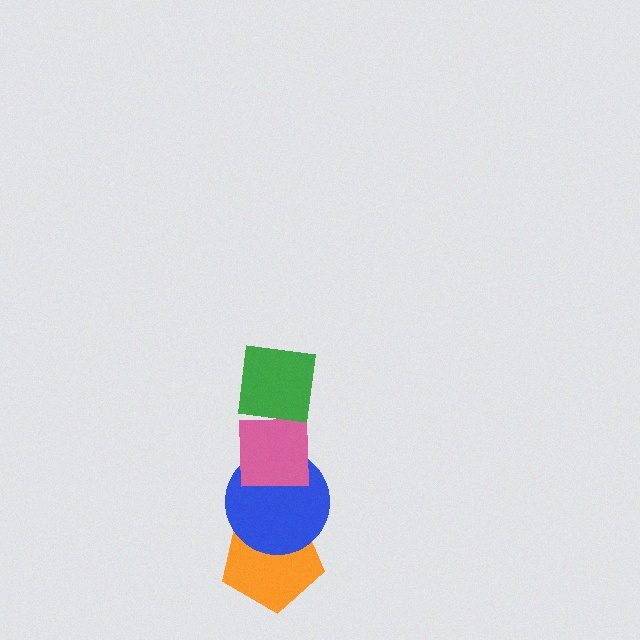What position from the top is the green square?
The green square is 1st from the top.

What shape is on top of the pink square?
The green square is on top of the pink square.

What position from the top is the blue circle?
The blue circle is 3rd from the top.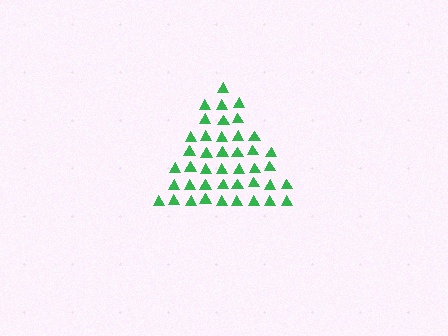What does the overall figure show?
The overall figure shows a triangle.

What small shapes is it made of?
It is made of small triangles.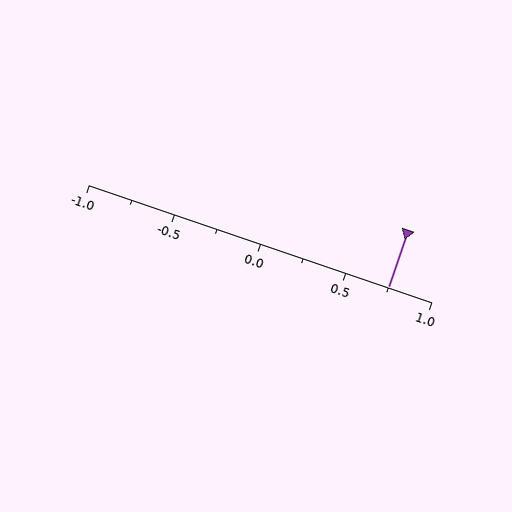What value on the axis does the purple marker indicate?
The marker indicates approximately 0.75.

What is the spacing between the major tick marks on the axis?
The major ticks are spaced 0.5 apart.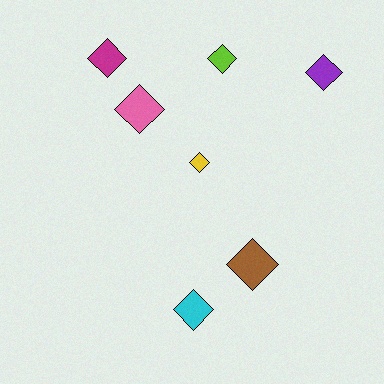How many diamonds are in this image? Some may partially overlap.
There are 7 diamonds.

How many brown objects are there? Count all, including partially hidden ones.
There is 1 brown object.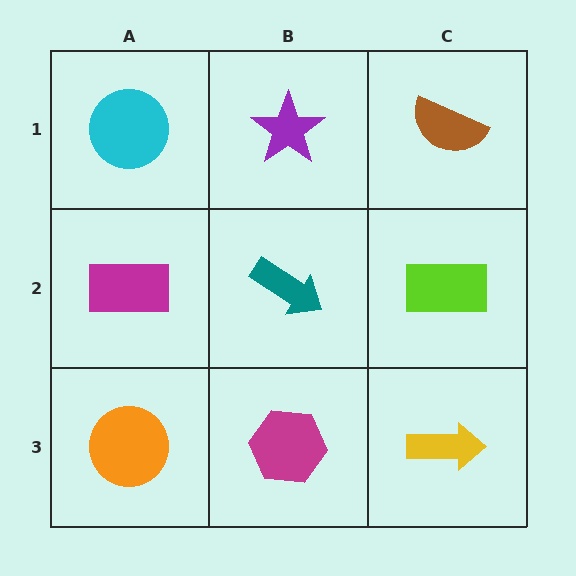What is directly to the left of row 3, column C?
A magenta hexagon.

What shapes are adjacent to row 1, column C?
A lime rectangle (row 2, column C), a purple star (row 1, column B).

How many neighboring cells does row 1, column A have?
2.